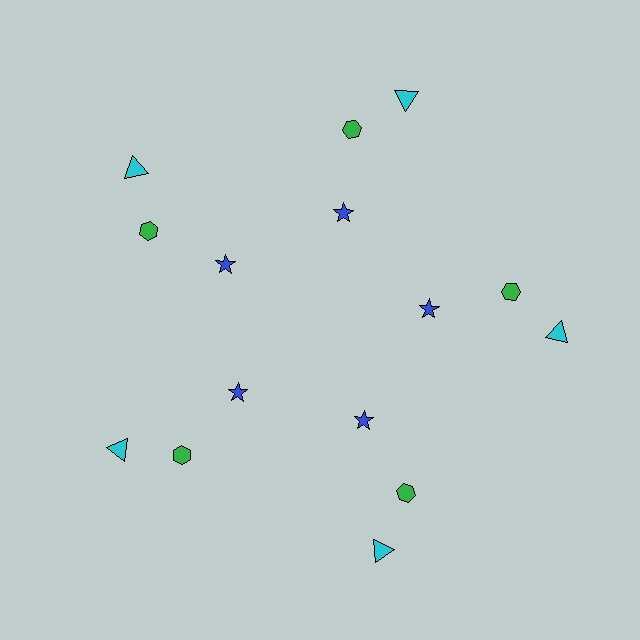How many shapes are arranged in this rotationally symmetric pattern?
There are 15 shapes, arranged in 5 groups of 3.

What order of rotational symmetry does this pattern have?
This pattern has 5-fold rotational symmetry.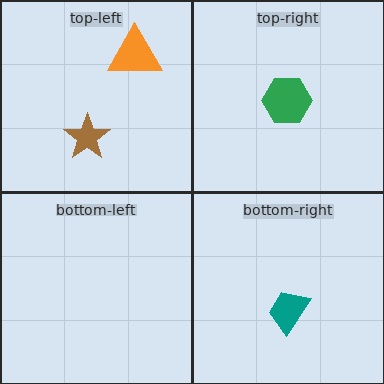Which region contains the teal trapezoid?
The bottom-right region.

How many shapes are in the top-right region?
1.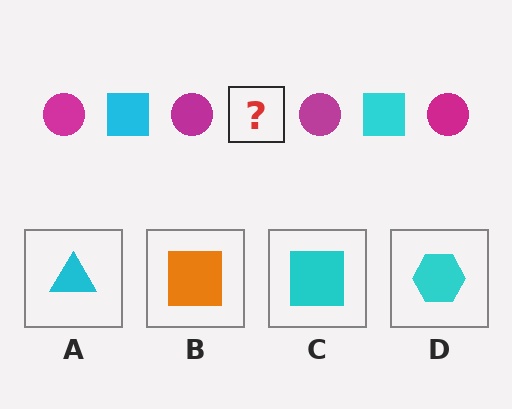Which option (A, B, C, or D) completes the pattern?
C.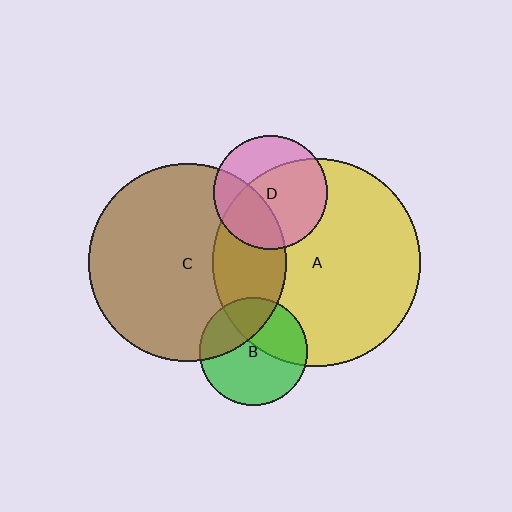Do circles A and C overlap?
Yes.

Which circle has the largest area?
Circle A (yellow).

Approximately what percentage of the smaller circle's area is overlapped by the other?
Approximately 25%.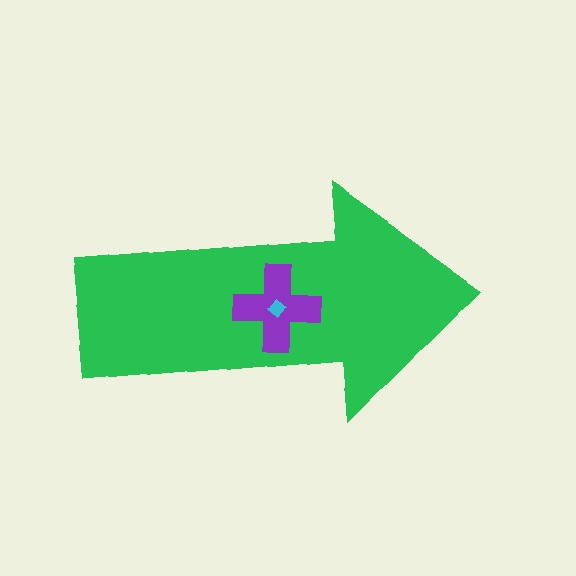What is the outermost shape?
The green arrow.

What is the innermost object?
The cyan diamond.